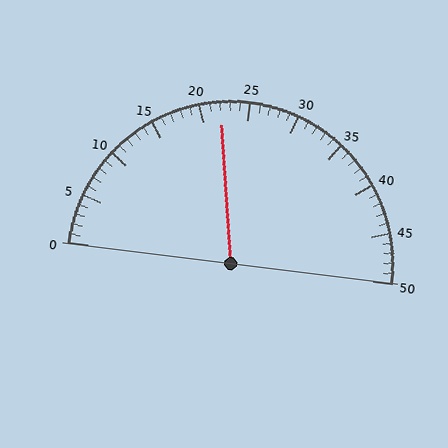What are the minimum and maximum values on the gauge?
The gauge ranges from 0 to 50.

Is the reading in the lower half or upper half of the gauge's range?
The reading is in the lower half of the range (0 to 50).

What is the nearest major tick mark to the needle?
The nearest major tick mark is 20.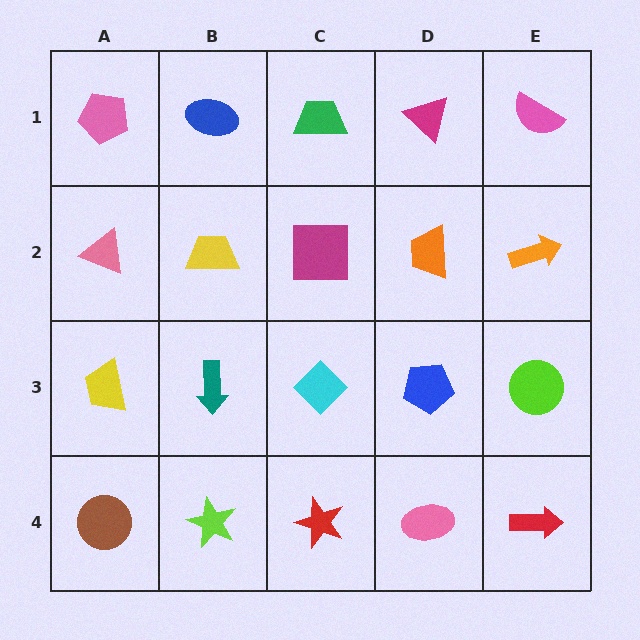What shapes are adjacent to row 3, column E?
An orange arrow (row 2, column E), a red arrow (row 4, column E), a blue pentagon (row 3, column D).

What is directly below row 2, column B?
A teal arrow.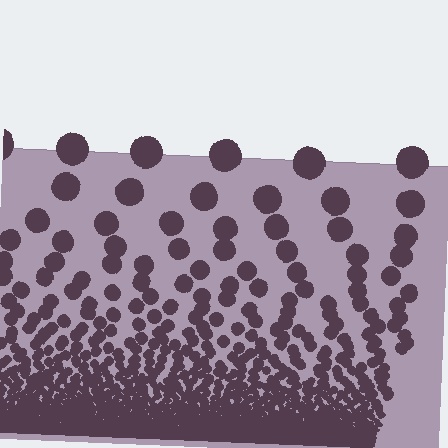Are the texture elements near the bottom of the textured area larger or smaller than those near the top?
Smaller. The gradient is inverted — elements near the bottom are smaller and denser.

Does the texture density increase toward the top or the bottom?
Density increases toward the bottom.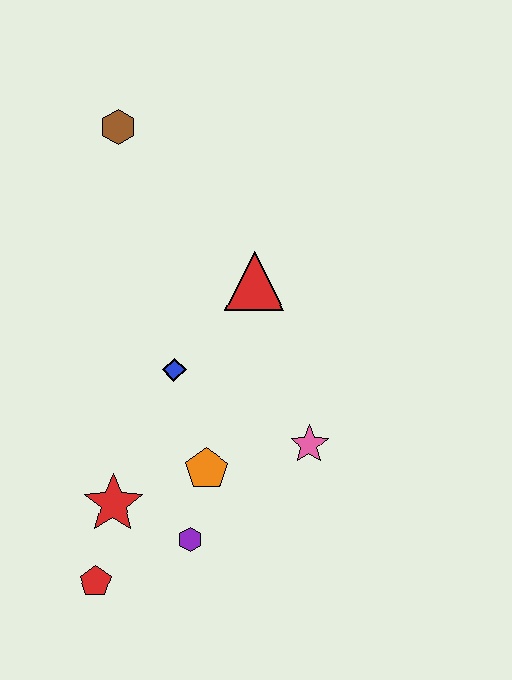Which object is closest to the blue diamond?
The orange pentagon is closest to the blue diamond.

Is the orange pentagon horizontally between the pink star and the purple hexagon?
Yes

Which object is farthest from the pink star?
The brown hexagon is farthest from the pink star.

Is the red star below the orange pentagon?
Yes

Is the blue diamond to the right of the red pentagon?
Yes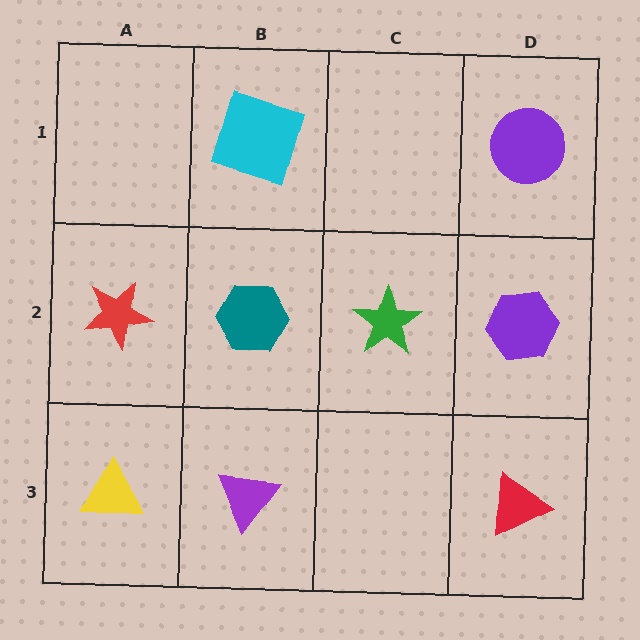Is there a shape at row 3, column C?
No, that cell is empty.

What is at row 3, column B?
A purple triangle.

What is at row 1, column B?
A cyan square.